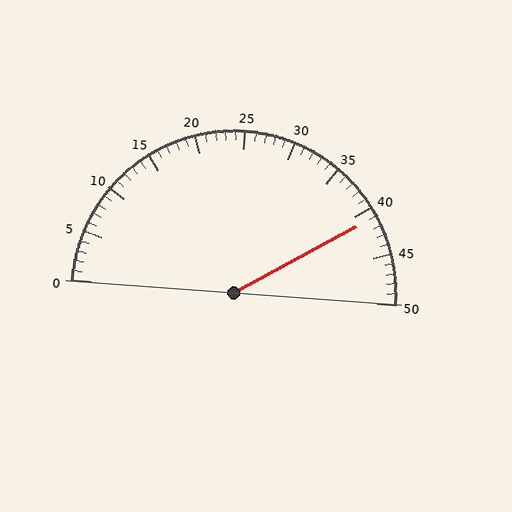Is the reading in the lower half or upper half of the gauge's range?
The reading is in the upper half of the range (0 to 50).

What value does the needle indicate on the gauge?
The needle indicates approximately 41.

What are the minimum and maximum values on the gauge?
The gauge ranges from 0 to 50.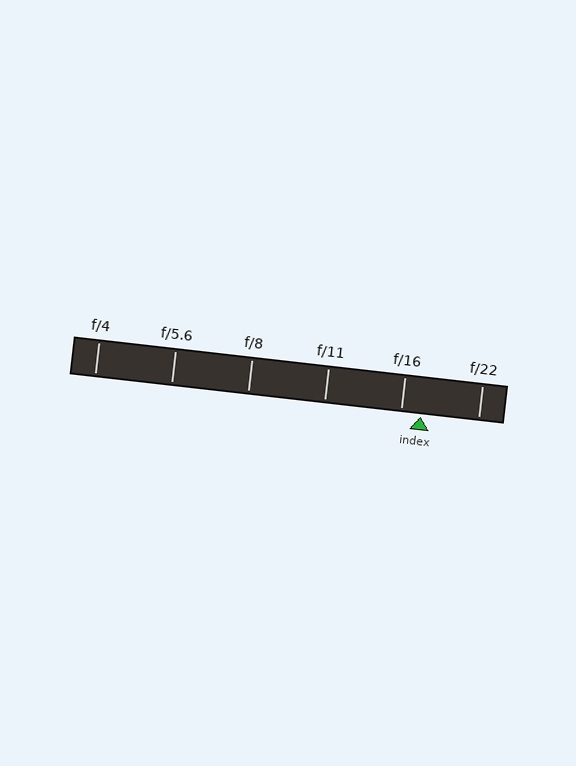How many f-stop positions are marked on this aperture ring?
There are 6 f-stop positions marked.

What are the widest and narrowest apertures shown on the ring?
The widest aperture shown is f/4 and the narrowest is f/22.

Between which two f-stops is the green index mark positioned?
The index mark is between f/16 and f/22.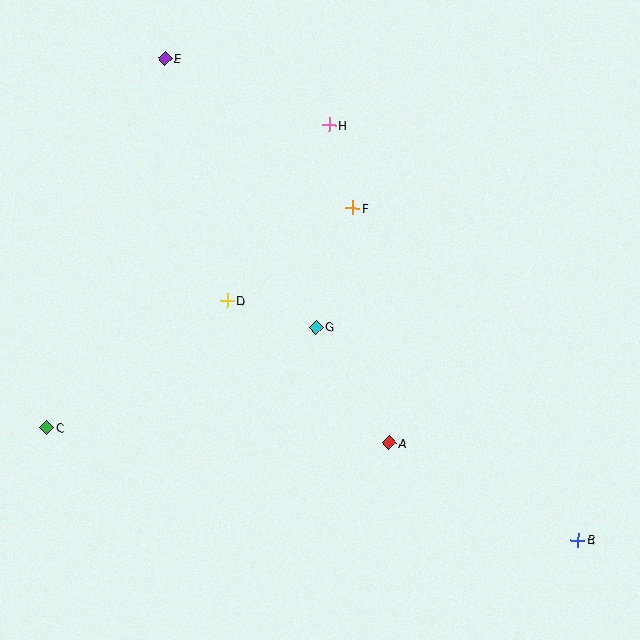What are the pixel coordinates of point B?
Point B is at (578, 540).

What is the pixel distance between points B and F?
The distance between B and F is 401 pixels.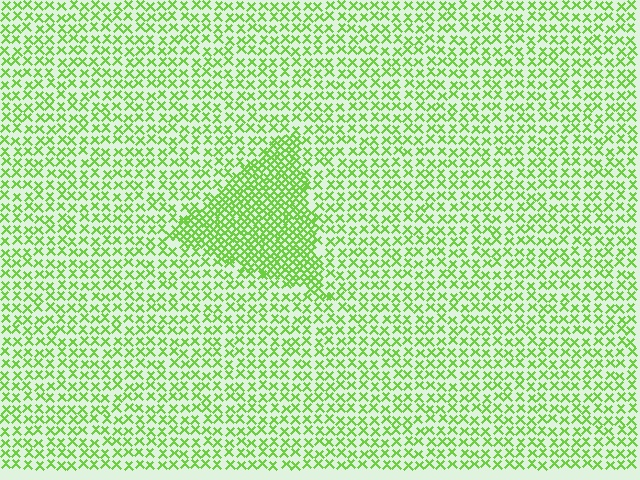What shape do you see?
I see a triangle.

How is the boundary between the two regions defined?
The boundary is defined by a change in element density (approximately 2.2x ratio). All elements are the same color, size, and shape.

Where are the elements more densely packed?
The elements are more densely packed inside the triangle boundary.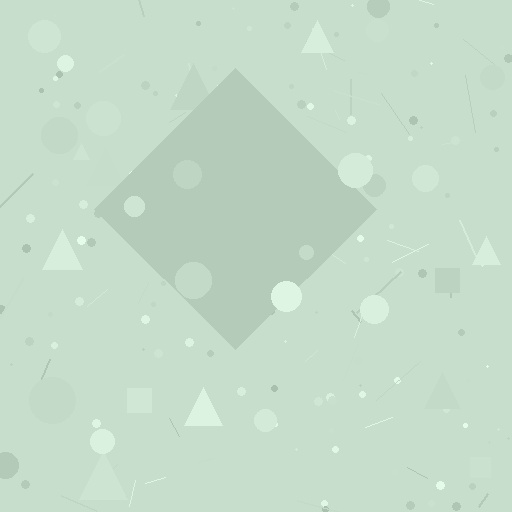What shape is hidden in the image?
A diamond is hidden in the image.